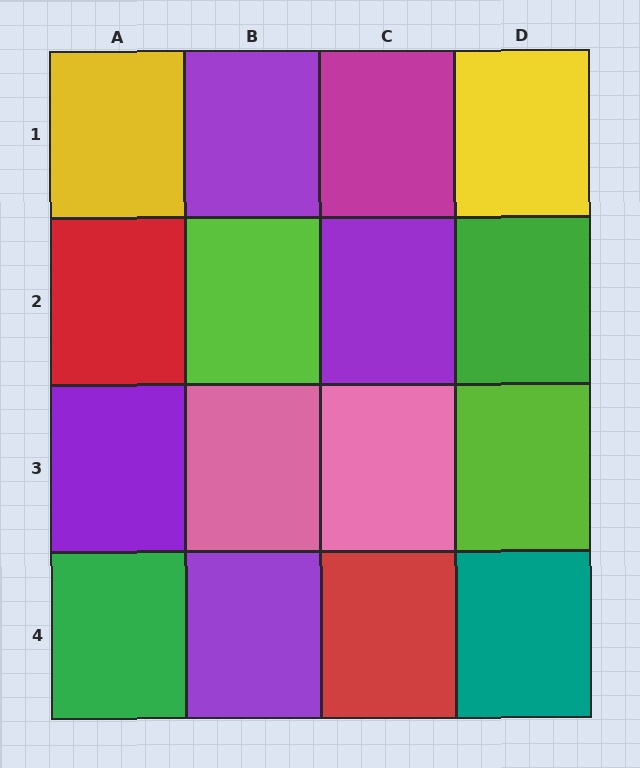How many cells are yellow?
2 cells are yellow.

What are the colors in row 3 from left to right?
Purple, pink, pink, lime.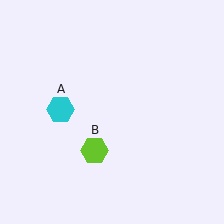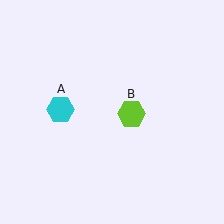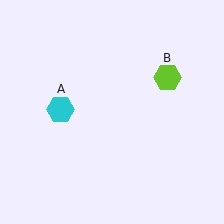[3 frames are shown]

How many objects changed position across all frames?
1 object changed position: lime hexagon (object B).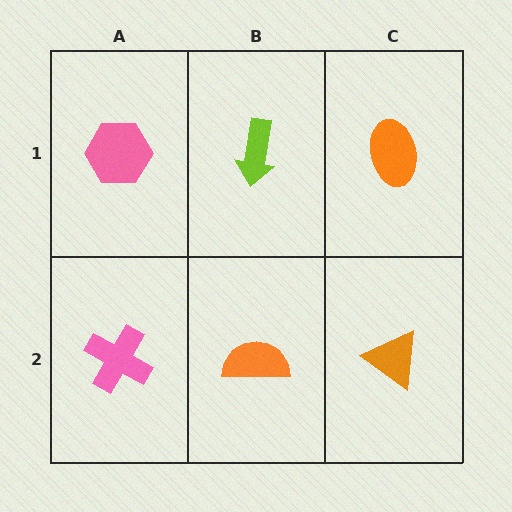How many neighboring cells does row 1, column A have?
2.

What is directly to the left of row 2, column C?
An orange semicircle.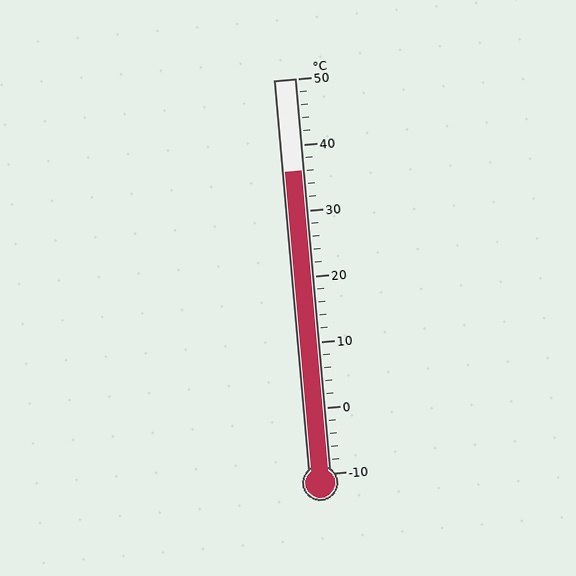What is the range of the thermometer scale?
The thermometer scale ranges from -10°C to 50°C.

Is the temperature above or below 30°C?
The temperature is above 30°C.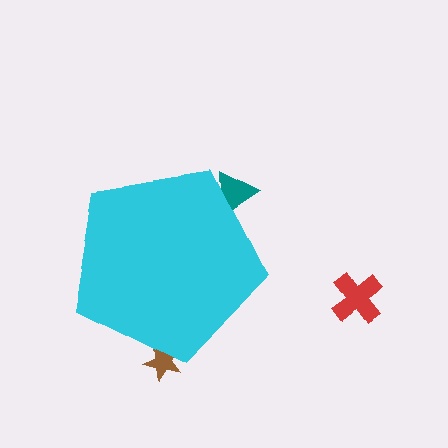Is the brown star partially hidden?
Yes, the brown star is partially hidden behind the cyan pentagon.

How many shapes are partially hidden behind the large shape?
2 shapes are partially hidden.